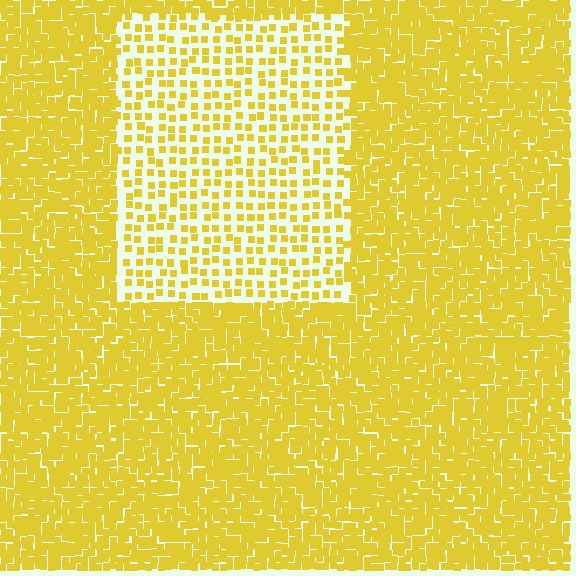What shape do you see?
I see a rectangle.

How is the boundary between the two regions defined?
The boundary is defined by a change in element density (approximately 2.6x ratio). All elements are the same color, size, and shape.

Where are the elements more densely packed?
The elements are more densely packed outside the rectangle boundary.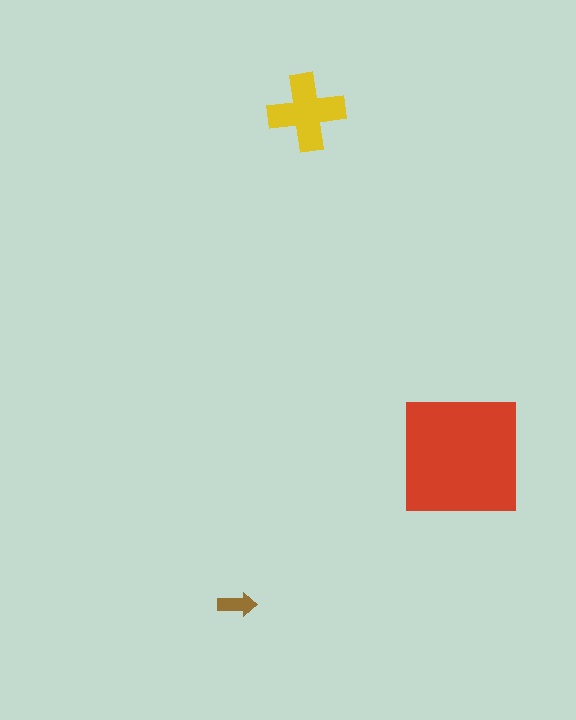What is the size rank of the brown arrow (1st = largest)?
3rd.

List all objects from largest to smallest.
The red square, the yellow cross, the brown arrow.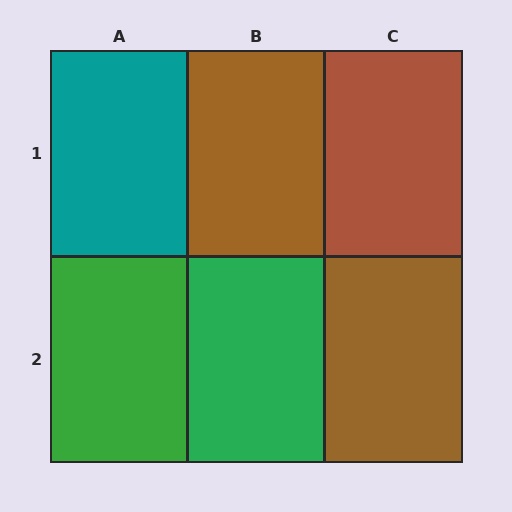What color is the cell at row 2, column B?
Green.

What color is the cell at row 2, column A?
Green.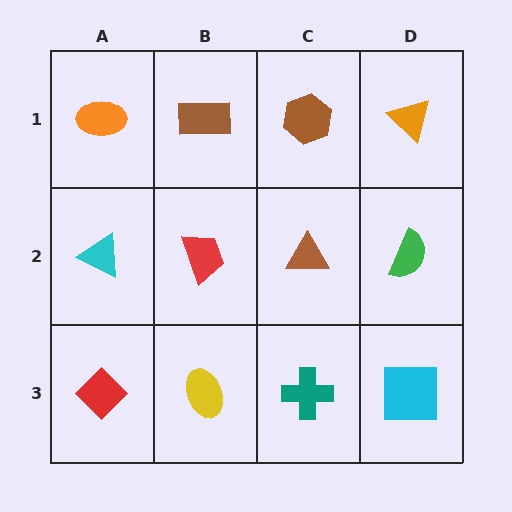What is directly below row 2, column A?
A red diamond.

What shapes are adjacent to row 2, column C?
A brown hexagon (row 1, column C), a teal cross (row 3, column C), a red trapezoid (row 2, column B), a green semicircle (row 2, column D).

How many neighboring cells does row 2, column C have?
4.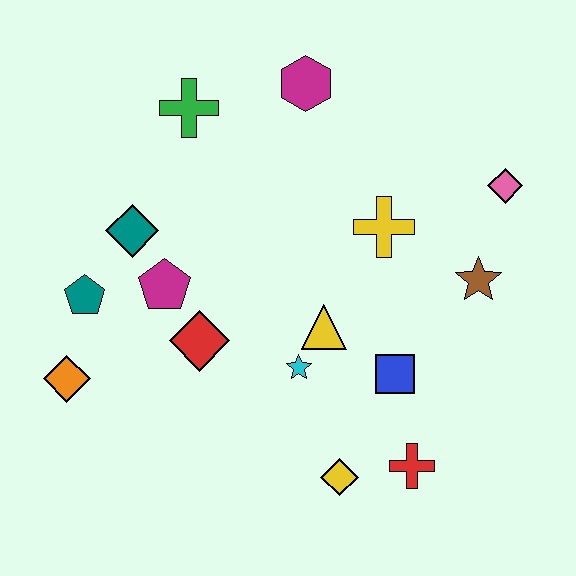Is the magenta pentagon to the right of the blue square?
No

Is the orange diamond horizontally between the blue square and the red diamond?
No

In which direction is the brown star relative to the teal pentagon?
The brown star is to the right of the teal pentagon.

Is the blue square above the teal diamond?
No